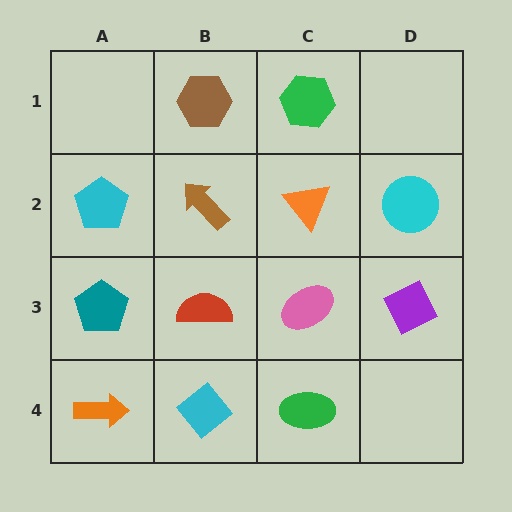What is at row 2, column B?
A brown arrow.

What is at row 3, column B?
A red semicircle.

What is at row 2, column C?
An orange triangle.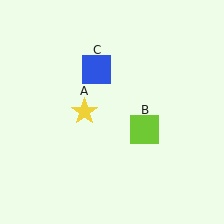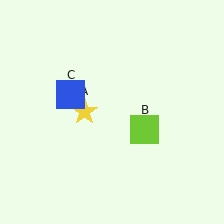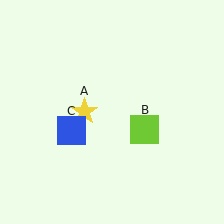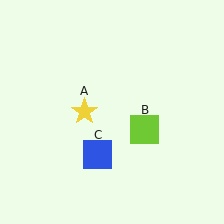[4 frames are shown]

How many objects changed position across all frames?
1 object changed position: blue square (object C).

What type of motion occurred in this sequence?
The blue square (object C) rotated counterclockwise around the center of the scene.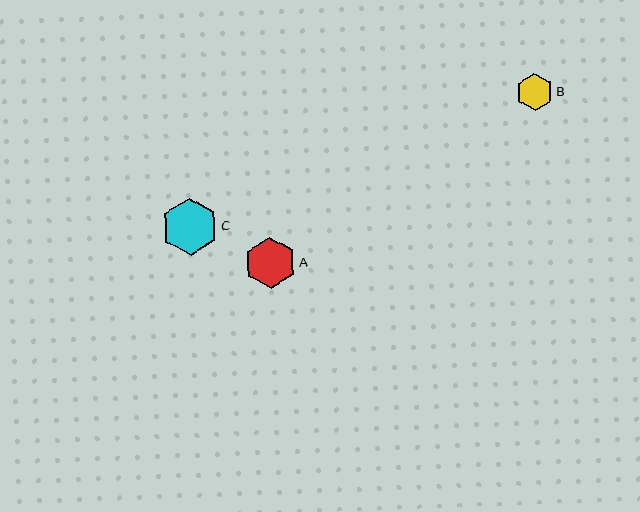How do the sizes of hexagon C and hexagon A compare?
Hexagon C and hexagon A are approximately the same size.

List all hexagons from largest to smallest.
From largest to smallest: C, A, B.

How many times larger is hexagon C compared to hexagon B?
Hexagon C is approximately 1.5 times the size of hexagon B.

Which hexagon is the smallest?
Hexagon B is the smallest with a size of approximately 37 pixels.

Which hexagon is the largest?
Hexagon C is the largest with a size of approximately 56 pixels.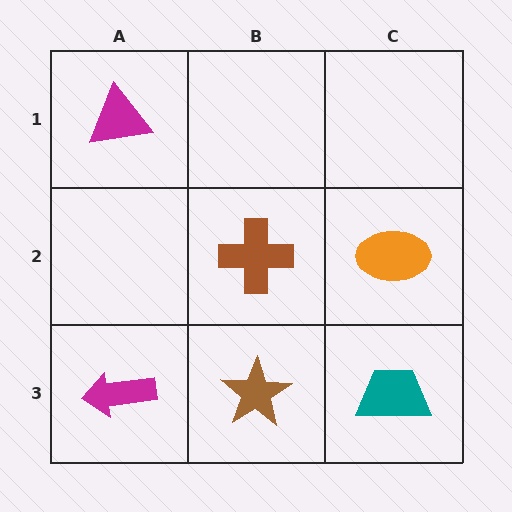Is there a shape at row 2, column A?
No, that cell is empty.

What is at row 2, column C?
An orange ellipse.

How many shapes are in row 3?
3 shapes.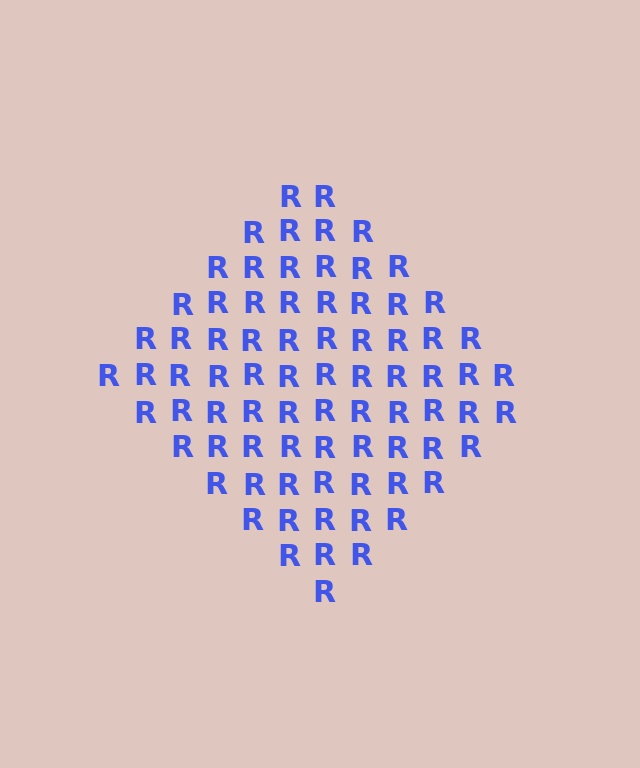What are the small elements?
The small elements are letter R's.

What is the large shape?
The large shape is a diamond.